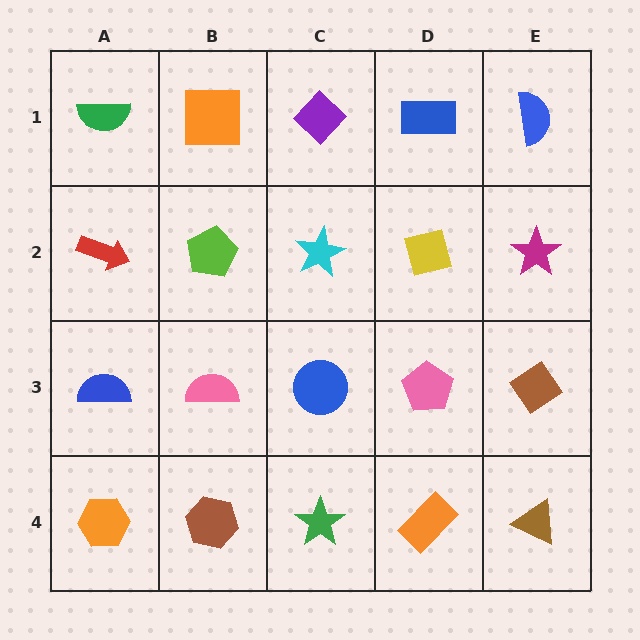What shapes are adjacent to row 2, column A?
A green semicircle (row 1, column A), a blue semicircle (row 3, column A), a lime pentagon (row 2, column B).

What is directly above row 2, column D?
A blue rectangle.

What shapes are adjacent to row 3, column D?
A yellow square (row 2, column D), an orange rectangle (row 4, column D), a blue circle (row 3, column C), a brown diamond (row 3, column E).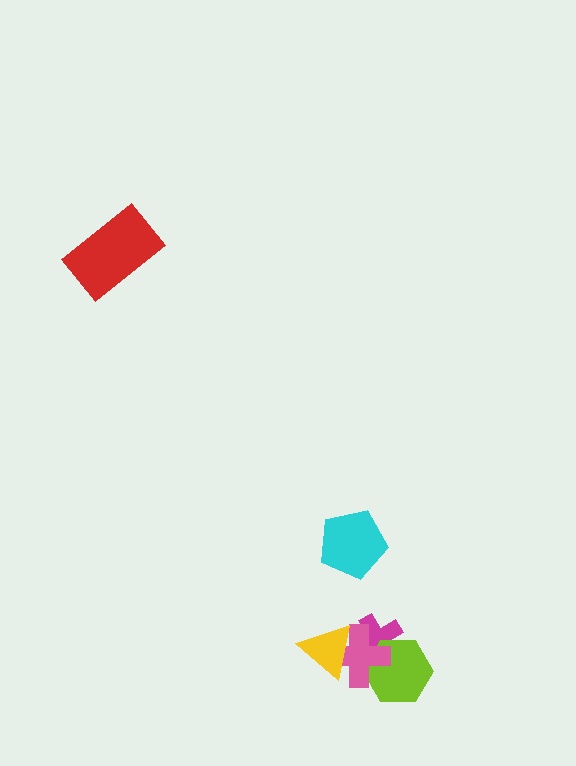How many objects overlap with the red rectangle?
0 objects overlap with the red rectangle.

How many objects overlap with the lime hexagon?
2 objects overlap with the lime hexagon.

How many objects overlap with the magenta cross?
3 objects overlap with the magenta cross.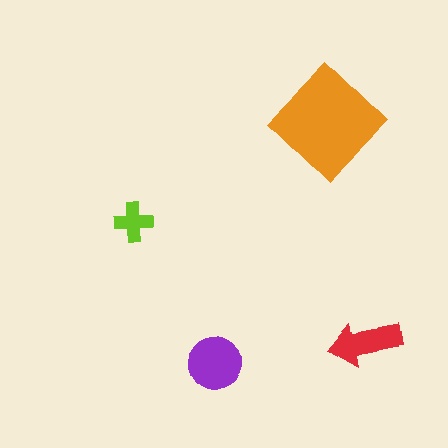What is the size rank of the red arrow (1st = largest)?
3rd.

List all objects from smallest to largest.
The lime cross, the red arrow, the purple circle, the orange diamond.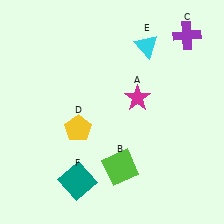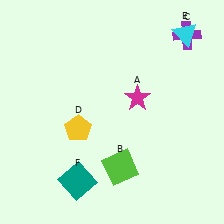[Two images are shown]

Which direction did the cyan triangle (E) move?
The cyan triangle (E) moved right.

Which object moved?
The cyan triangle (E) moved right.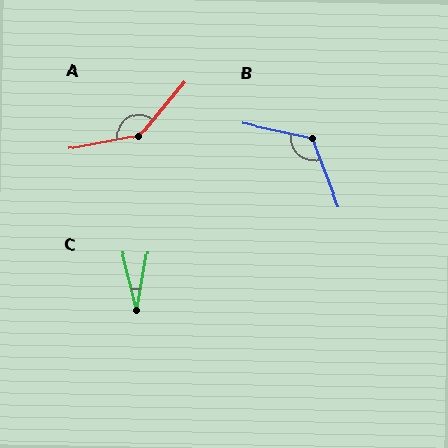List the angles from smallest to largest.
C (24°), B (123°), A (141°).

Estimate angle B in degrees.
Approximately 123 degrees.